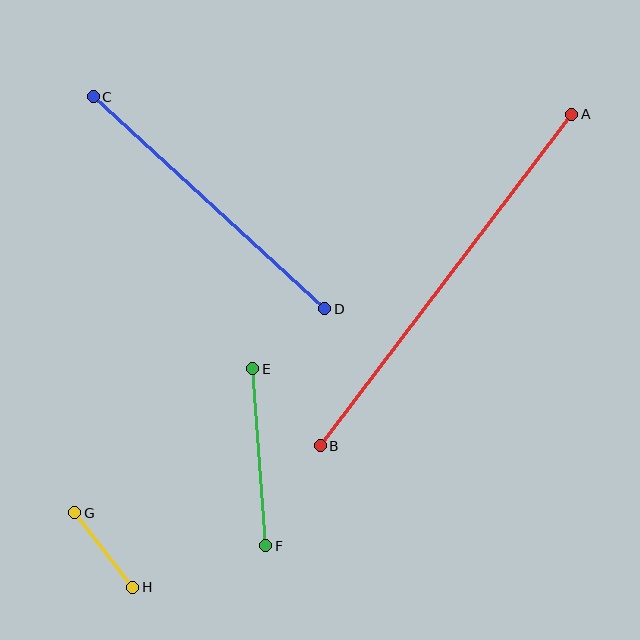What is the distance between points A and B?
The distance is approximately 416 pixels.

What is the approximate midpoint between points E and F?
The midpoint is at approximately (259, 457) pixels.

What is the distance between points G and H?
The distance is approximately 94 pixels.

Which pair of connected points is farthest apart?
Points A and B are farthest apart.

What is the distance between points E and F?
The distance is approximately 177 pixels.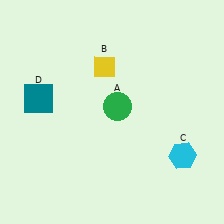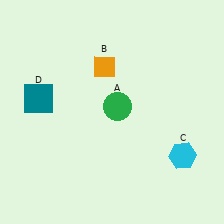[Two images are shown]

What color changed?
The diamond (B) changed from yellow in Image 1 to orange in Image 2.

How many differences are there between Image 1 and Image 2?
There is 1 difference between the two images.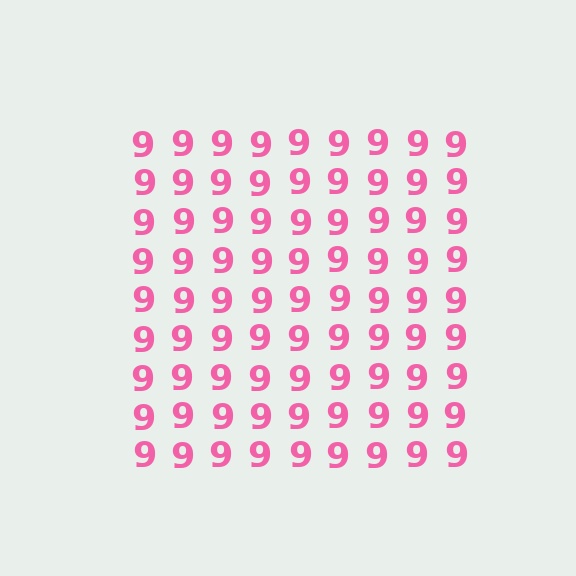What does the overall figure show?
The overall figure shows a square.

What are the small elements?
The small elements are digit 9's.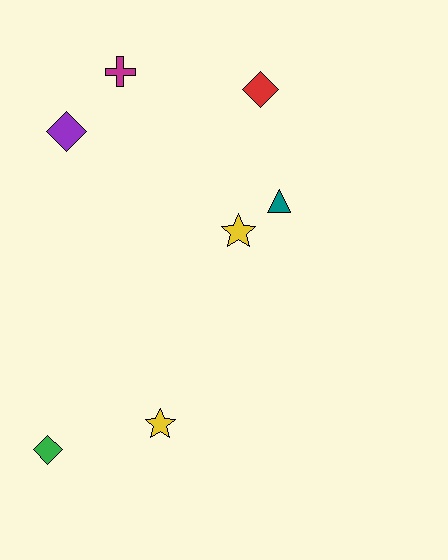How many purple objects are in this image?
There is 1 purple object.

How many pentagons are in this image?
There are no pentagons.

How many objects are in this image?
There are 7 objects.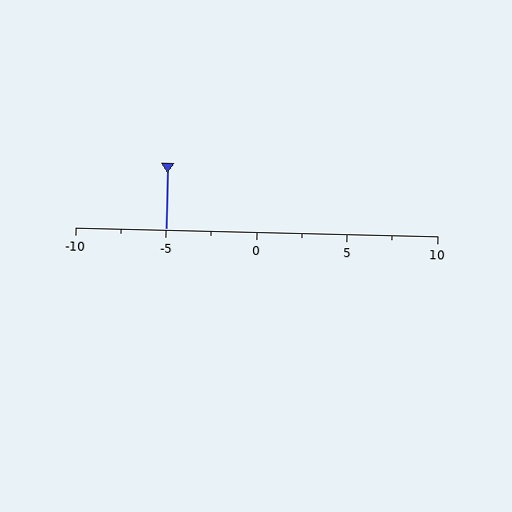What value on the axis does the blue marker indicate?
The marker indicates approximately -5.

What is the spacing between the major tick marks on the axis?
The major ticks are spaced 5 apart.